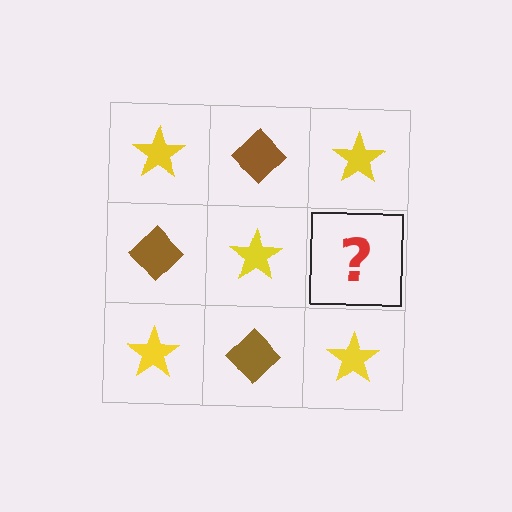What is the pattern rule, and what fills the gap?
The rule is that it alternates yellow star and brown diamond in a checkerboard pattern. The gap should be filled with a brown diamond.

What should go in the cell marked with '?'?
The missing cell should contain a brown diamond.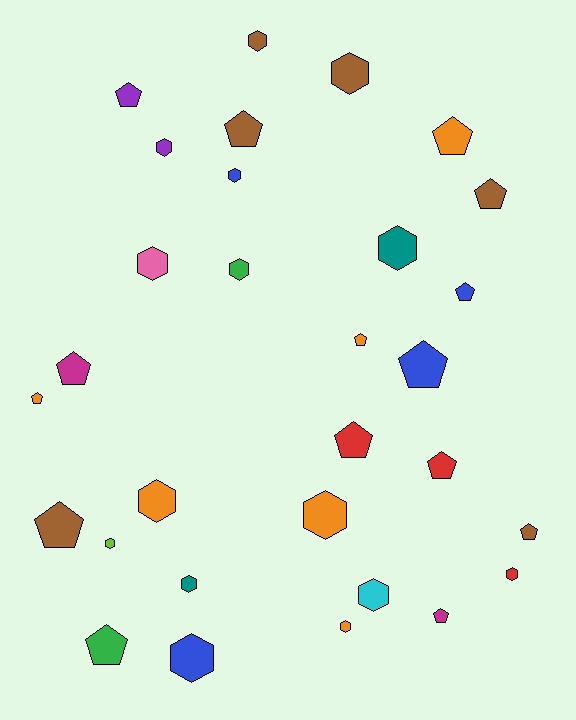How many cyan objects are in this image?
There is 1 cyan object.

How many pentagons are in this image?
There are 15 pentagons.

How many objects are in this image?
There are 30 objects.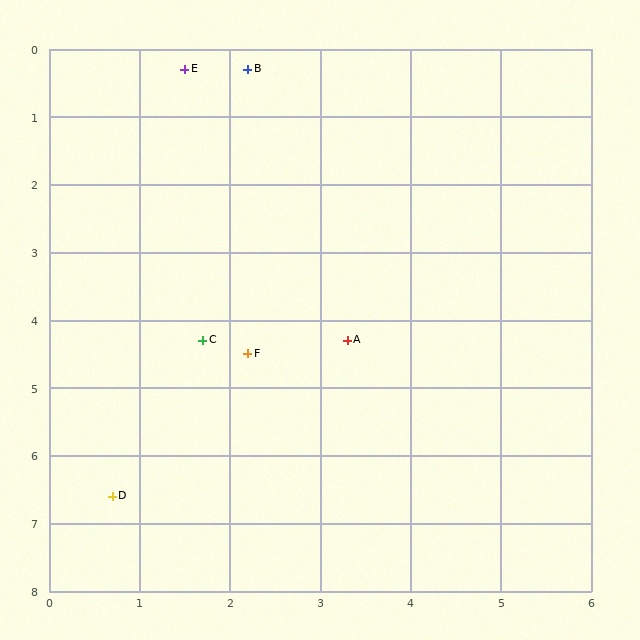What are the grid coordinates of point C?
Point C is at approximately (1.7, 4.3).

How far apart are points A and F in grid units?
Points A and F are about 1.1 grid units apart.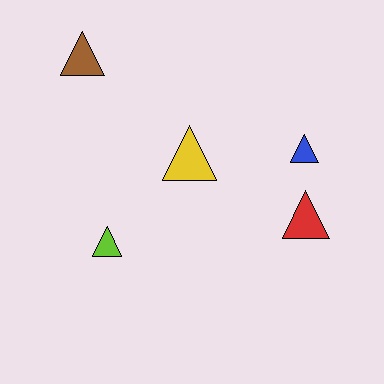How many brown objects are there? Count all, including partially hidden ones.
There is 1 brown object.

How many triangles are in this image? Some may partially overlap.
There are 5 triangles.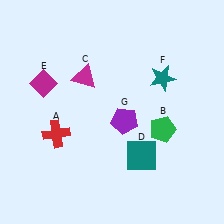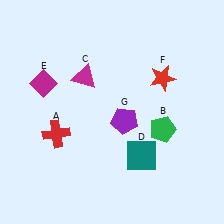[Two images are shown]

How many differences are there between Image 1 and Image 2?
There is 1 difference between the two images.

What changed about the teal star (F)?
In Image 1, F is teal. In Image 2, it changed to red.